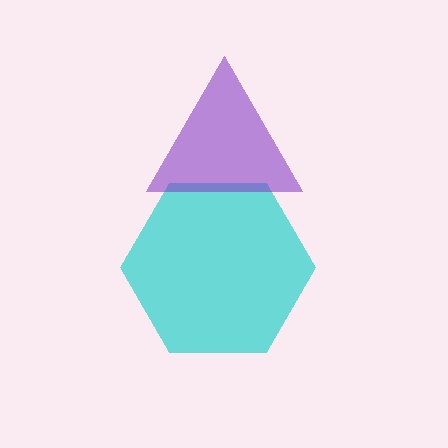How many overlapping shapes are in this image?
There are 2 overlapping shapes in the image.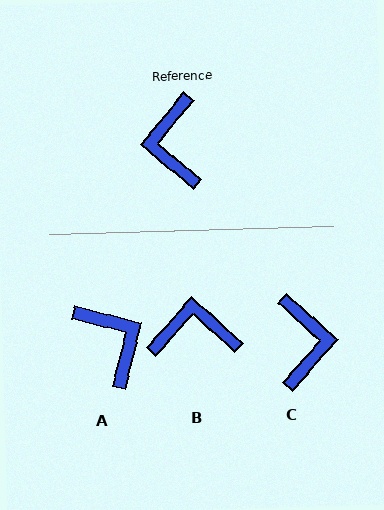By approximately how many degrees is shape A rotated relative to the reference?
Approximately 154 degrees clockwise.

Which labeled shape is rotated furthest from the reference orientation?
C, about 178 degrees away.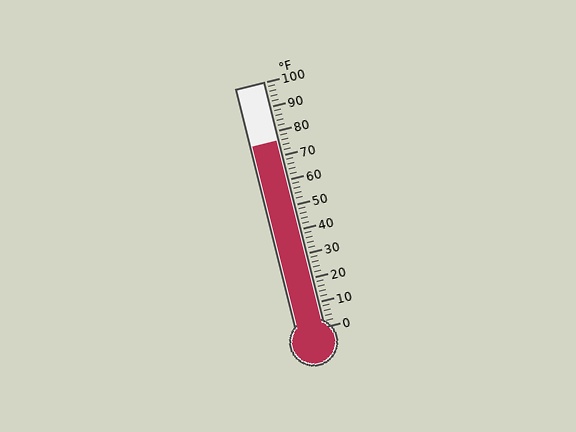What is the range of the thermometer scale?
The thermometer scale ranges from 0°F to 100°F.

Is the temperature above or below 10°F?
The temperature is above 10°F.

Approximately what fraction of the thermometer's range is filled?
The thermometer is filled to approximately 75% of its range.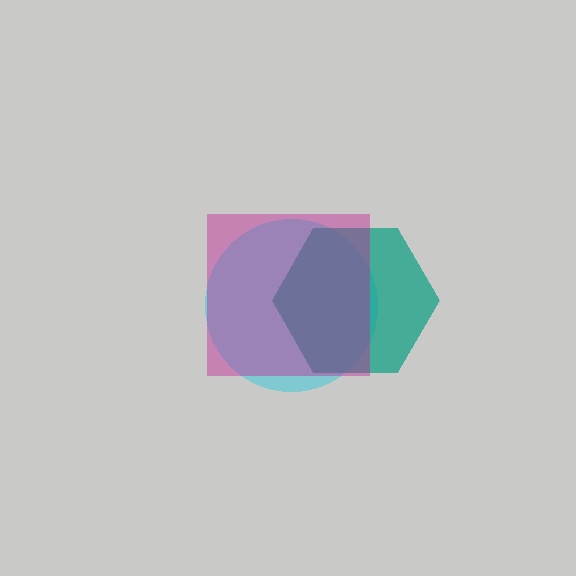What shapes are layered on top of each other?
The layered shapes are: a cyan circle, a teal hexagon, a magenta square.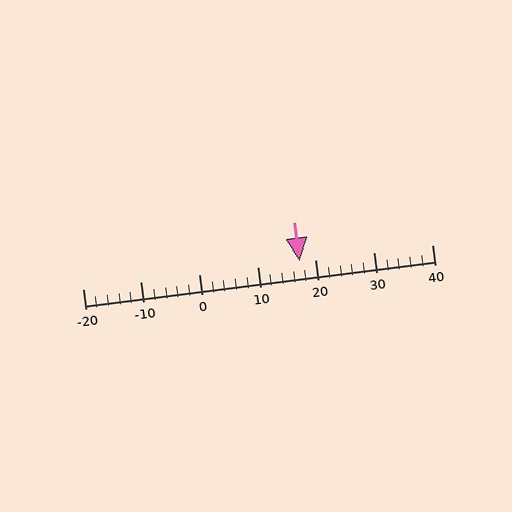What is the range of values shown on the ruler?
The ruler shows values from -20 to 40.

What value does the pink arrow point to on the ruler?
The pink arrow points to approximately 17.